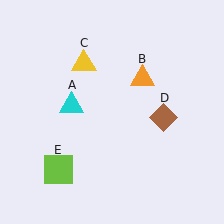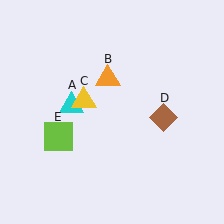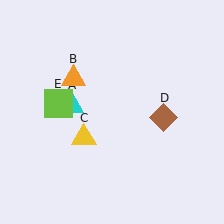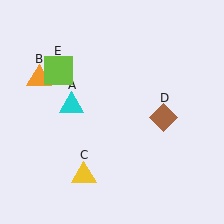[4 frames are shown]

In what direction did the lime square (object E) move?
The lime square (object E) moved up.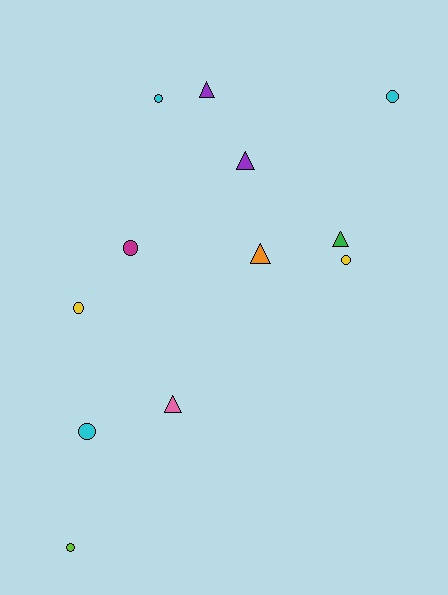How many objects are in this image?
There are 12 objects.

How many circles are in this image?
There are 7 circles.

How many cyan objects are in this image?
There are 3 cyan objects.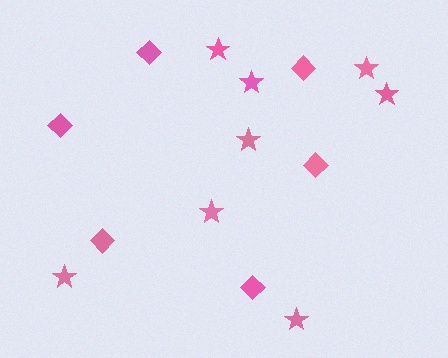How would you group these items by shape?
There are 2 groups: one group of stars (8) and one group of diamonds (6).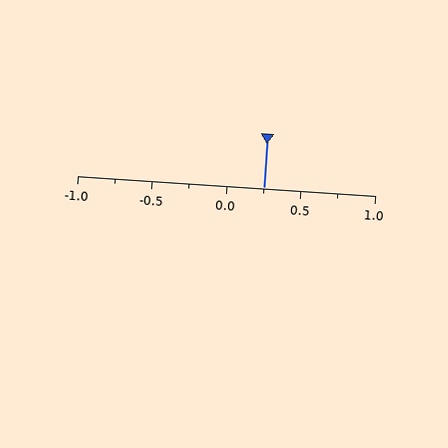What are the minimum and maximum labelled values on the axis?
The axis runs from -1.0 to 1.0.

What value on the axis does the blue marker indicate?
The marker indicates approximately 0.25.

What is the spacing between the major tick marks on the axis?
The major ticks are spaced 0.5 apart.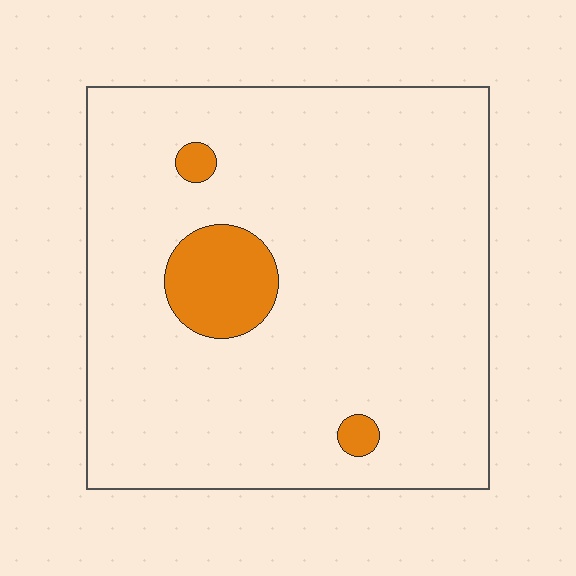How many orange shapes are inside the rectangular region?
3.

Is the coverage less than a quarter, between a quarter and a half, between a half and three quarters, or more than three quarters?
Less than a quarter.